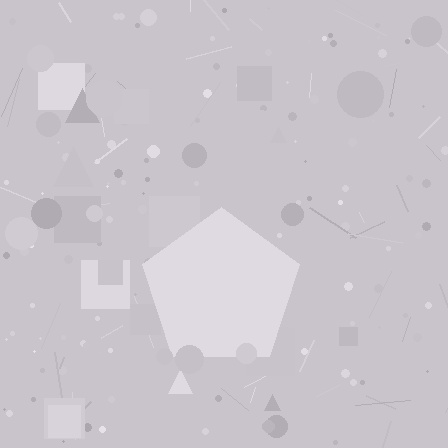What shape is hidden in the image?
A pentagon is hidden in the image.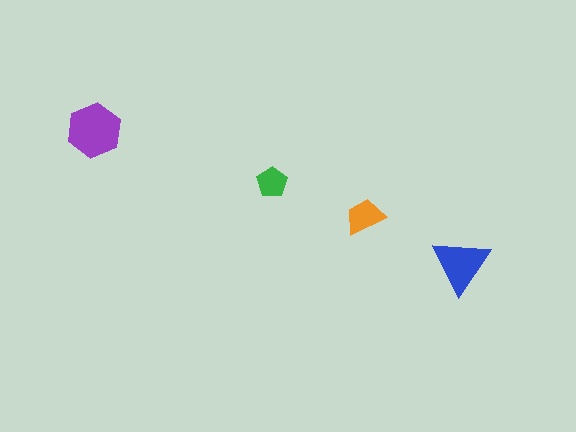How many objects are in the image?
There are 4 objects in the image.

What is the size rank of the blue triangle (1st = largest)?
2nd.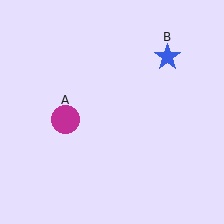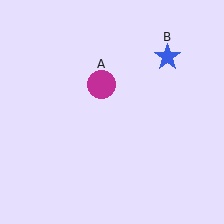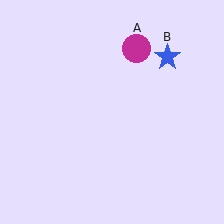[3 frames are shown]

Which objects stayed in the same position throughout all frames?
Blue star (object B) remained stationary.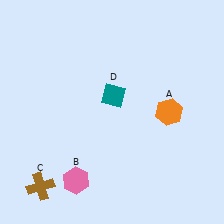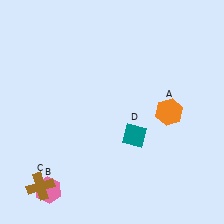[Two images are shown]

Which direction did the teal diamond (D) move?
The teal diamond (D) moved down.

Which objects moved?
The objects that moved are: the pink hexagon (B), the teal diamond (D).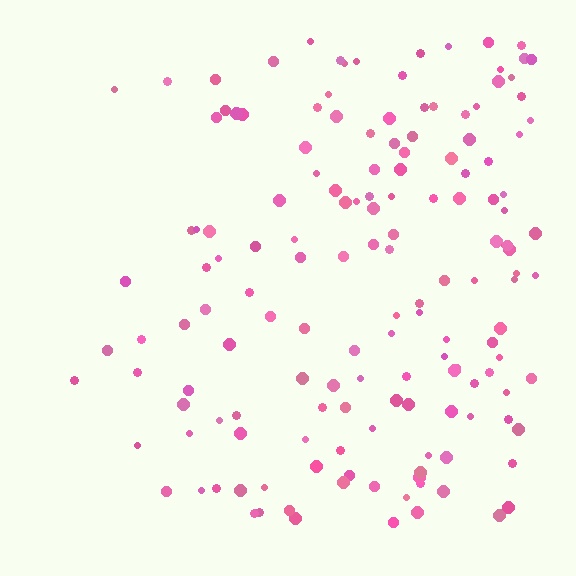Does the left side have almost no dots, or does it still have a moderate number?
Still a moderate number, just noticeably fewer than the right.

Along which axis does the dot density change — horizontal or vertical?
Horizontal.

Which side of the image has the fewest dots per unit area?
The left.